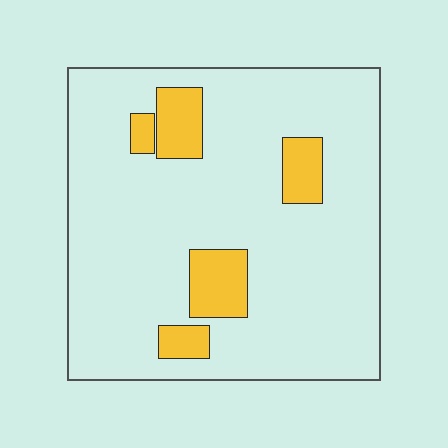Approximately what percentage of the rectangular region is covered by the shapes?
Approximately 15%.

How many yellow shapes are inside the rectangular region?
5.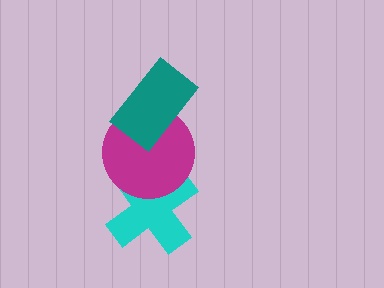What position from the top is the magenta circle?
The magenta circle is 2nd from the top.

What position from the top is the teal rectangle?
The teal rectangle is 1st from the top.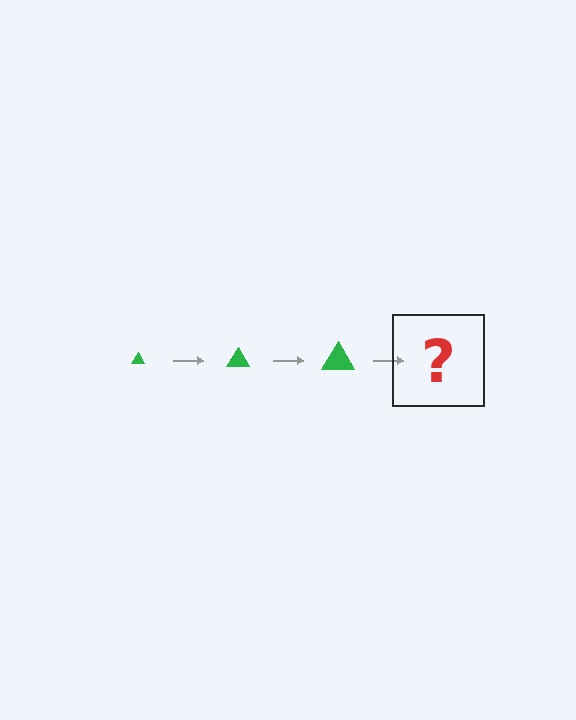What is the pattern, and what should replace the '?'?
The pattern is that the triangle gets progressively larger each step. The '?' should be a green triangle, larger than the previous one.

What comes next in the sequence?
The next element should be a green triangle, larger than the previous one.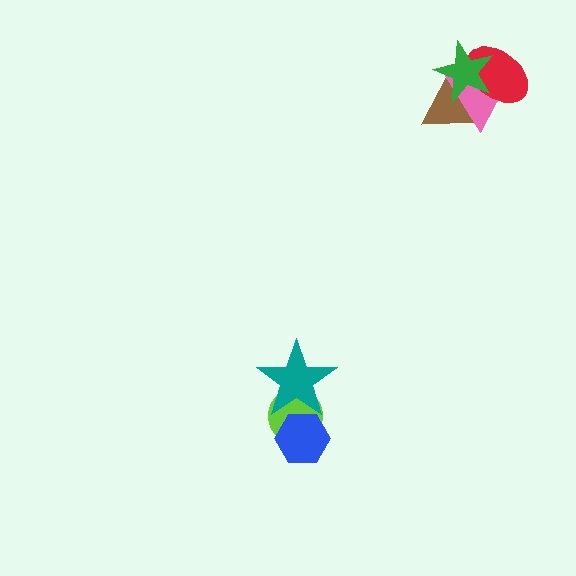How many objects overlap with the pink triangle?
3 objects overlap with the pink triangle.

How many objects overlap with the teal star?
2 objects overlap with the teal star.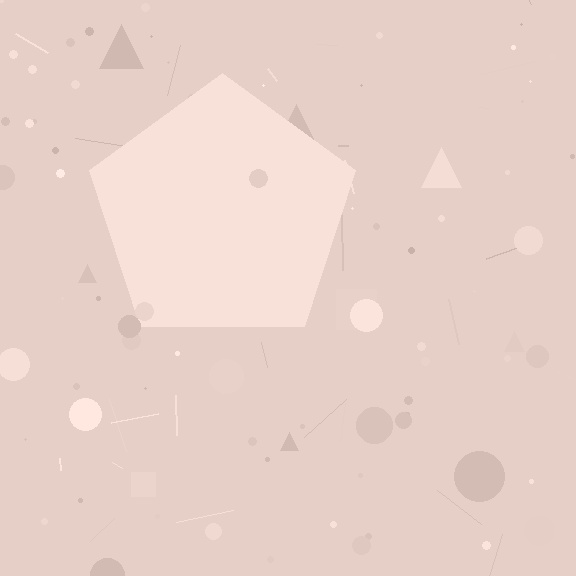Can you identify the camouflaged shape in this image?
The camouflaged shape is a pentagon.